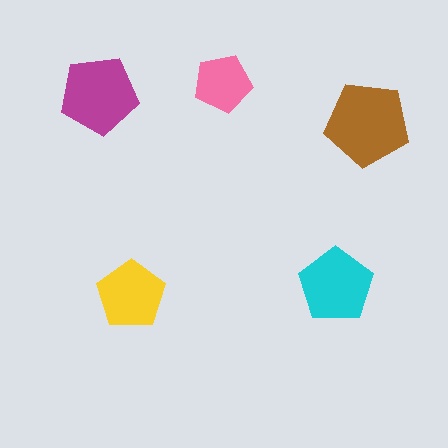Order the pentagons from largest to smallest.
the brown one, the magenta one, the cyan one, the yellow one, the pink one.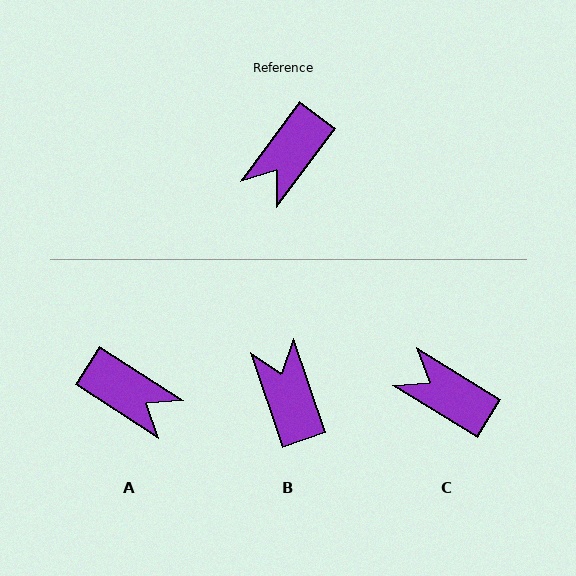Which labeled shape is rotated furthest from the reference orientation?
B, about 125 degrees away.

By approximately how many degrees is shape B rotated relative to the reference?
Approximately 125 degrees clockwise.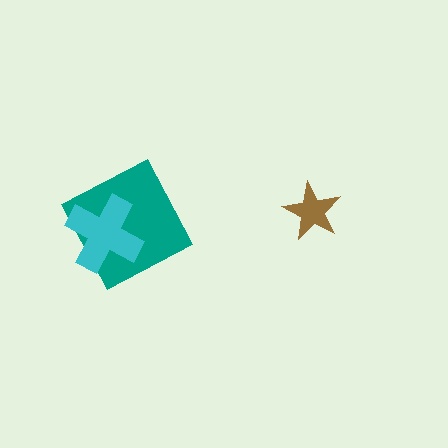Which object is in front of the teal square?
The cyan cross is in front of the teal square.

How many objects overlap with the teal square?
1 object overlaps with the teal square.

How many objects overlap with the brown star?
0 objects overlap with the brown star.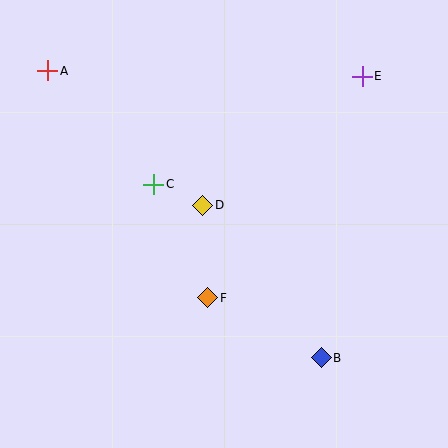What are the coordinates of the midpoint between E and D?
The midpoint between E and D is at (283, 141).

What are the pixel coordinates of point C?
Point C is at (154, 184).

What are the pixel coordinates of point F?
Point F is at (208, 298).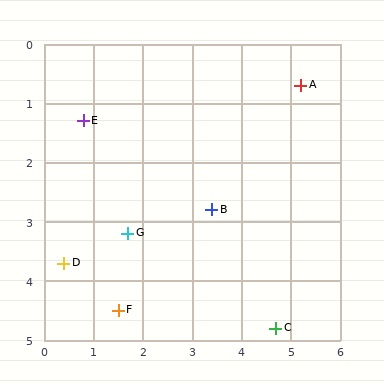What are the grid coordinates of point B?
Point B is at approximately (3.4, 2.8).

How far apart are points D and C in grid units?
Points D and C are about 4.4 grid units apart.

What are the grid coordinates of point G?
Point G is at approximately (1.7, 3.2).